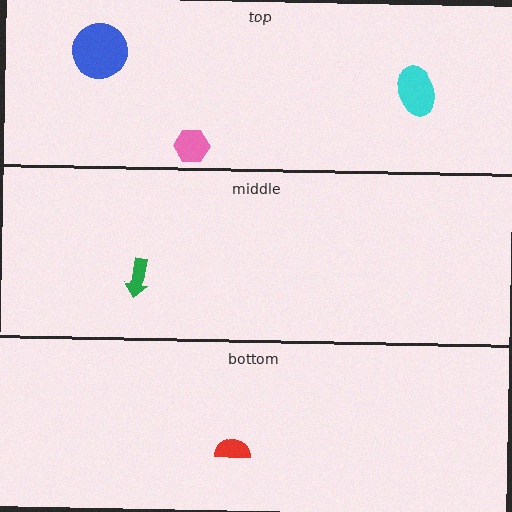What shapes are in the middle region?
The green arrow.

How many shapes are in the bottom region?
1.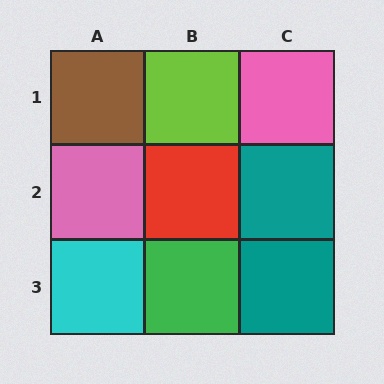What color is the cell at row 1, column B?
Lime.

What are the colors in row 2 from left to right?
Pink, red, teal.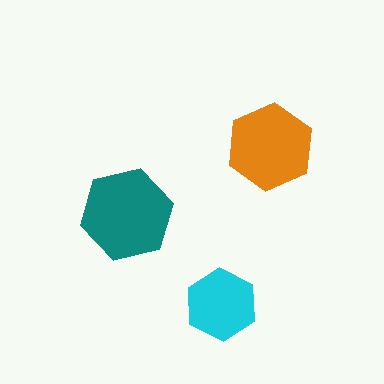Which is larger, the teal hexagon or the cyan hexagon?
The teal one.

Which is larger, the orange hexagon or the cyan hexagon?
The orange one.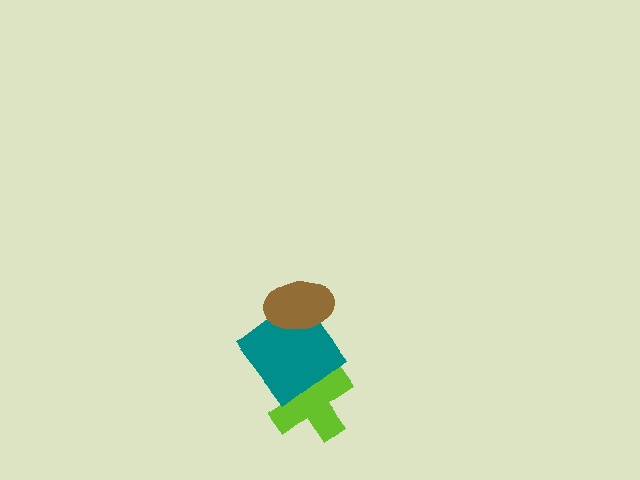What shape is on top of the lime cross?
The teal diamond is on top of the lime cross.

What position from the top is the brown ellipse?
The brown ellipse is 1st from the top.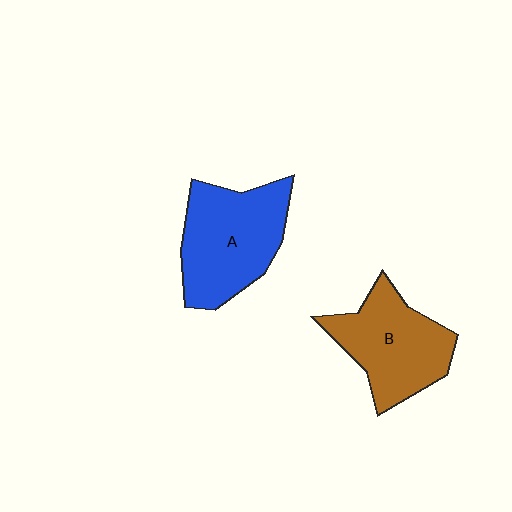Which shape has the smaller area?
Shape B (brown).